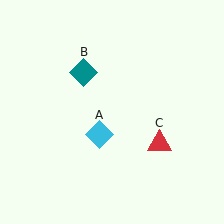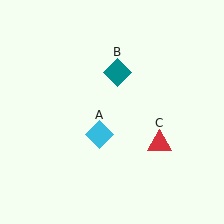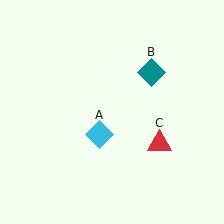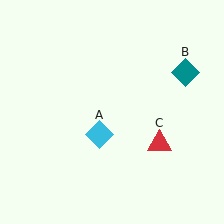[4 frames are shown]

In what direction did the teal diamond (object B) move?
The teal diamond (object B) moved right.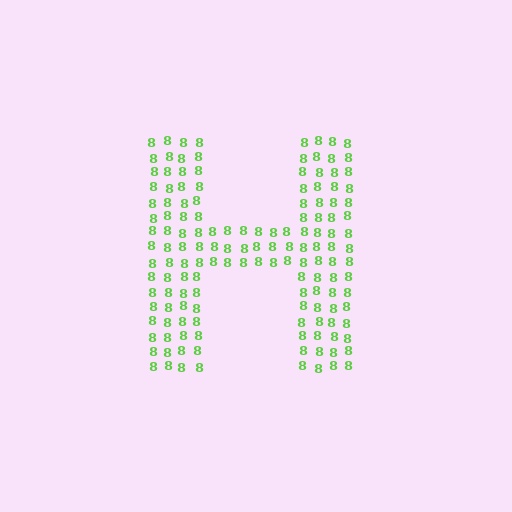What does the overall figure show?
The overall figure shows the letter H.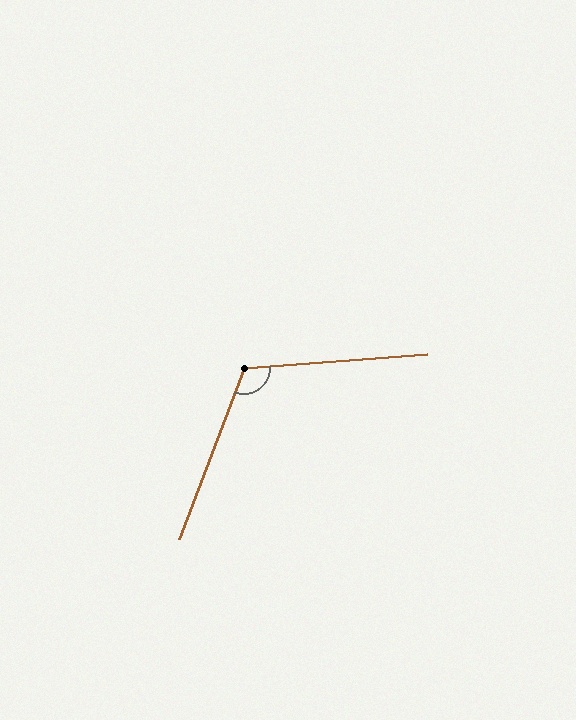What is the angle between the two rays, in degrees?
Approximately 115 degrees.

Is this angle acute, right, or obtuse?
It is obtuse.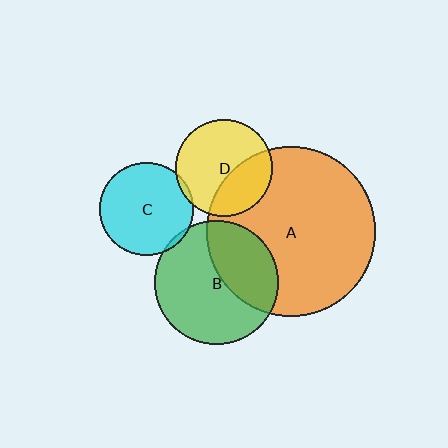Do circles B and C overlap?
Yes.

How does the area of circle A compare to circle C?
Approximately 3.3 times.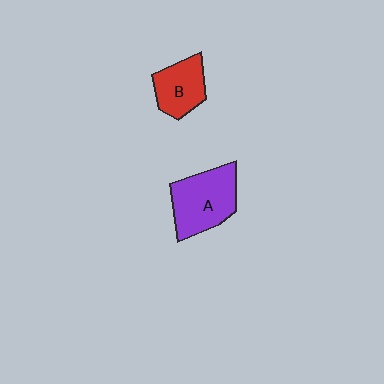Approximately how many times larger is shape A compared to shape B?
Approximately 1.5 times.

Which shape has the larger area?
Shape A (purple).